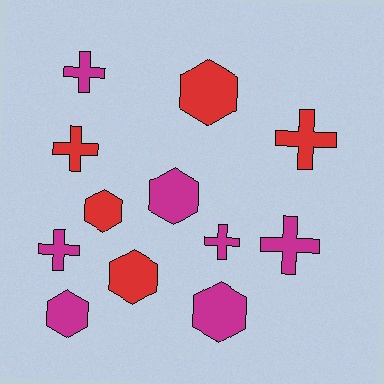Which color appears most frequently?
Magenta, with 7 objects.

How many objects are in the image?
There are 12 objects.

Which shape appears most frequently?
Hexagon, with 6 objects.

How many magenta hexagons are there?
There are 3 magenta hexagons.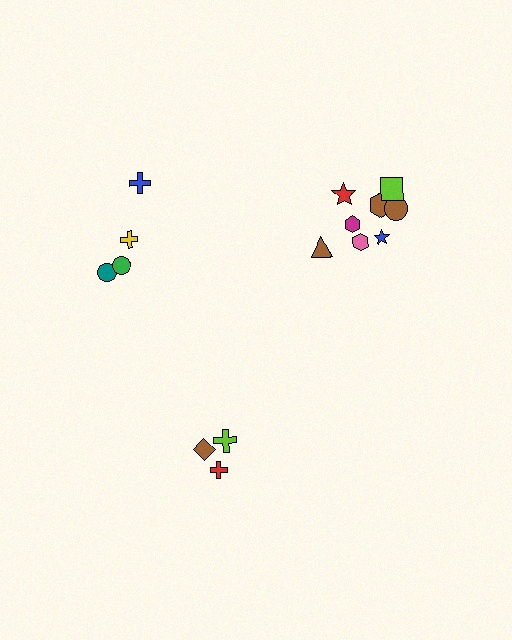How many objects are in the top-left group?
There are 4 objects.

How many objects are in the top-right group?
There are 8 objects.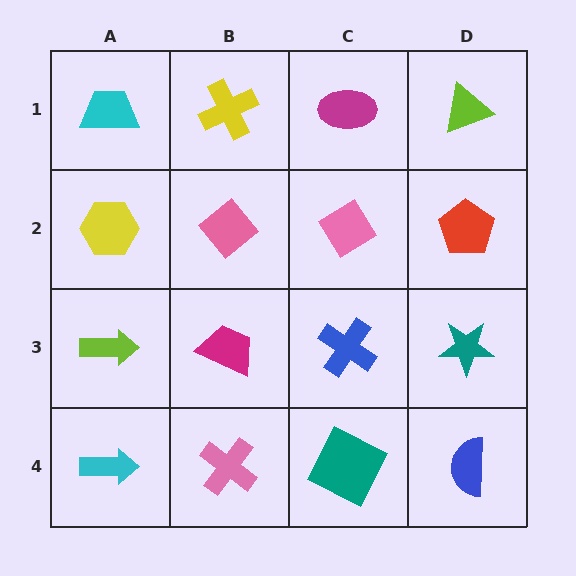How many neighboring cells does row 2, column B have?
4.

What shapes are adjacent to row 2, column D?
A lime triangle (row 1, column D), a teal star (row 3, column D), a pink diamond (row 2, column C).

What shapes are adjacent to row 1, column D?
A red pentagon (row 2, column D), a magenta ellipse (row 1, column C).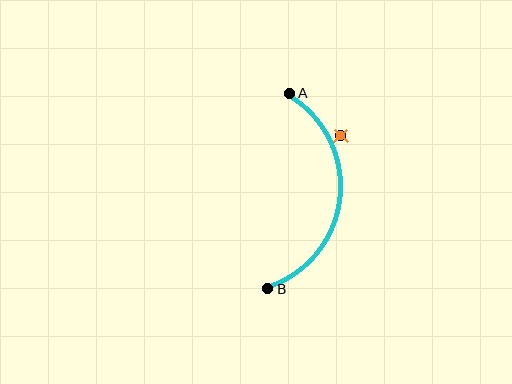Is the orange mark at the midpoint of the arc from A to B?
No — the orange mark does not lie on the arc at all. It sits slightly outside the curve.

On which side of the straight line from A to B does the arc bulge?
The arc bulges to the right of the straight line connecting A and B.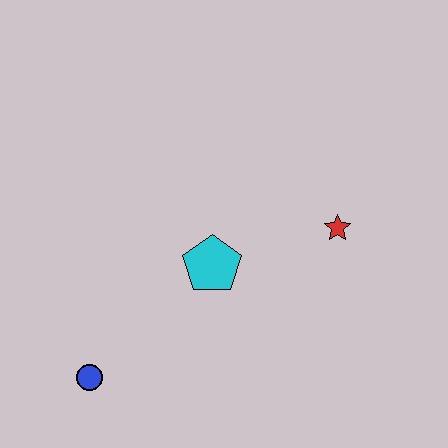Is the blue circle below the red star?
Yes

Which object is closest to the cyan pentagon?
The red star is closest to the cyan pentagon.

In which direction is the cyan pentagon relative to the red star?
The cyan pentagon is to the left of the red star.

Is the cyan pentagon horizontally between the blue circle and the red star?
Yes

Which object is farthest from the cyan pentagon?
The blue circle is farthest from the cyan pentagon.